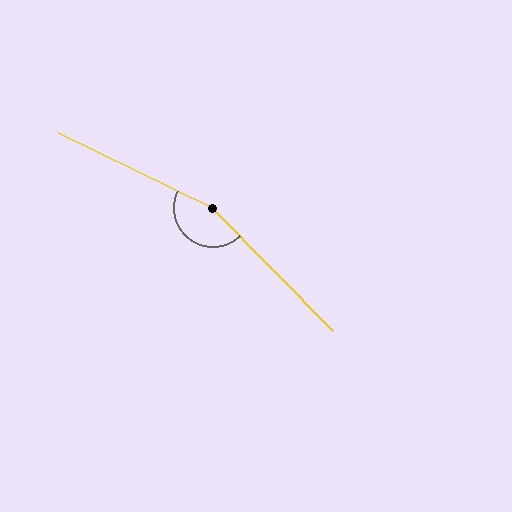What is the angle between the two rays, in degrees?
Approximately 161 degrees.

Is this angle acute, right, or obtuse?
It is obtuse.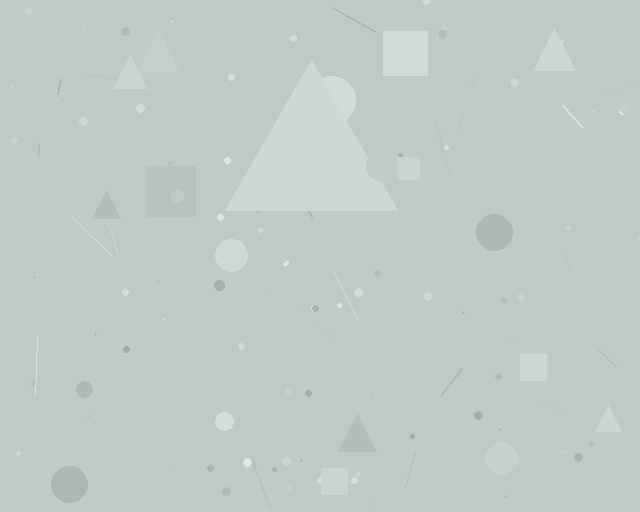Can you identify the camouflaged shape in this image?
The camouflaged shape is a triangle.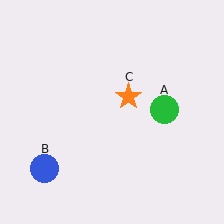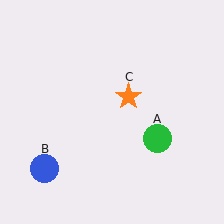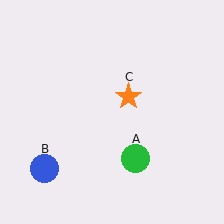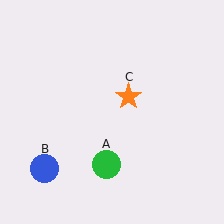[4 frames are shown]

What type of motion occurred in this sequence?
The green circle (object A) rotated clockwise around the center of the scene.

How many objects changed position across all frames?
1 object changed position: green circle (object A).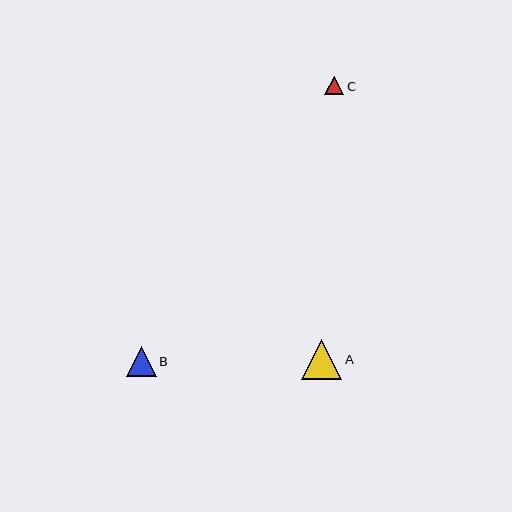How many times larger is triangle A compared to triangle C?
Triangle A is approximately 2.2 times the size of triangle C.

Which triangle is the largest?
Triangle A is the largest with a size of approximately 40 pixels.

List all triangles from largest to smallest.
From largest to smallest: A, B, C.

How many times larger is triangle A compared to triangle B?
Triangle A is approximately 1.4 times the size of triangle B.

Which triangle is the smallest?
Triangle C is the smallest with a size of approximately 19 pixels.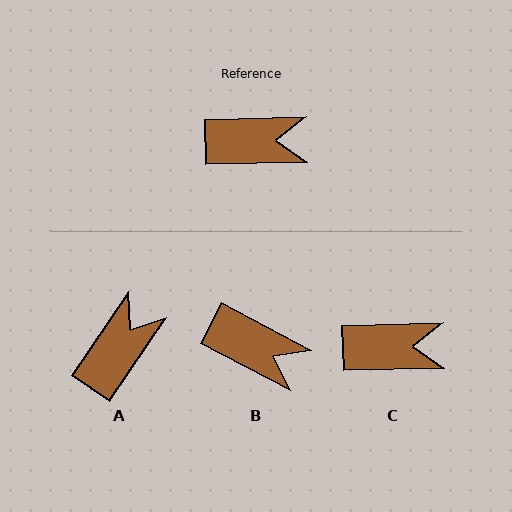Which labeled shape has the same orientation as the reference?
C.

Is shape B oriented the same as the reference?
No, it is off by about 30 degrees.